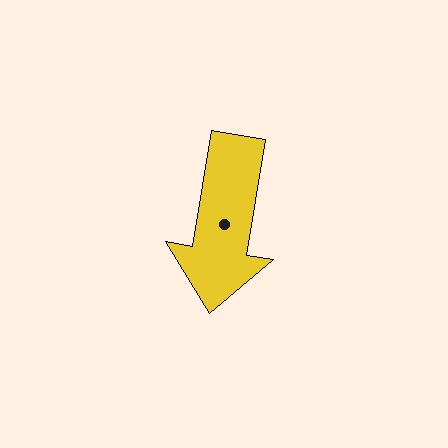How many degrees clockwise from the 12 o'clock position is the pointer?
Approximately 189 degrees.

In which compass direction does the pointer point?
South.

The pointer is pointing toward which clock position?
Roughly 6 o'clock.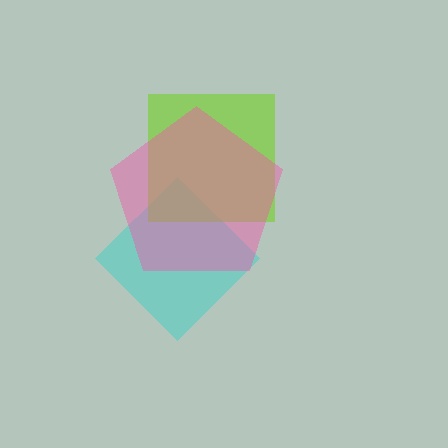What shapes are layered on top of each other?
The layered shapes are: a cyan diamond, a lime square, a pink pentagon.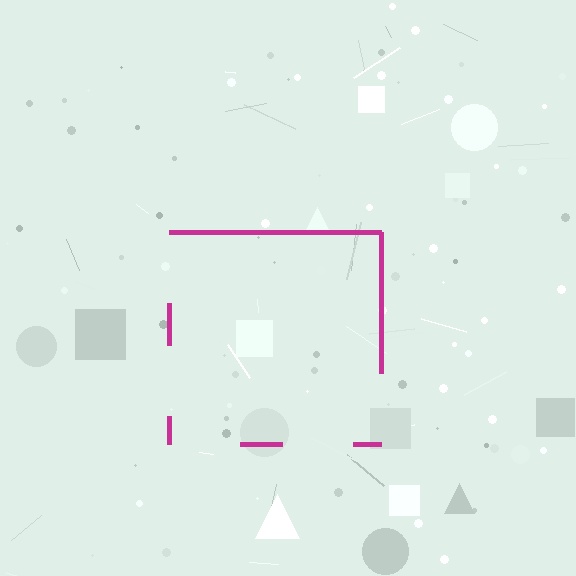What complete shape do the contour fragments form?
The contour fragments form a square.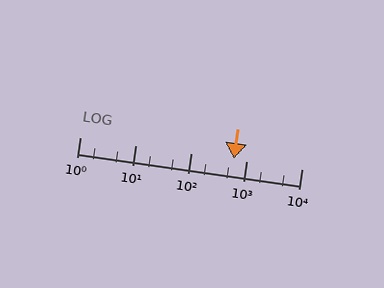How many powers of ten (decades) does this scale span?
The scale spans 4 decades, from 1 to 10000.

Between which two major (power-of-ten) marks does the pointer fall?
The pointer is between 100 and 1000.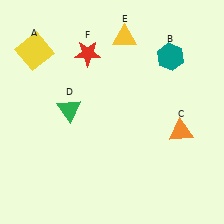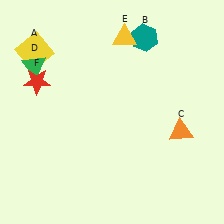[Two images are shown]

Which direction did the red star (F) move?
The red star (F) moved left.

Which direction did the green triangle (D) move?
The green triangle (D) moved up.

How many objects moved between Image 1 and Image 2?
3 objects moved between the two images.